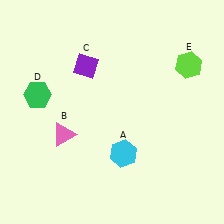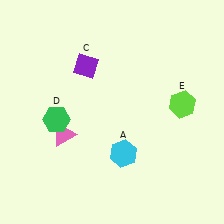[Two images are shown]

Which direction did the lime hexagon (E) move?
The lime hexagon (E) moved down.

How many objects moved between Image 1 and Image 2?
2 objects moved between the two images.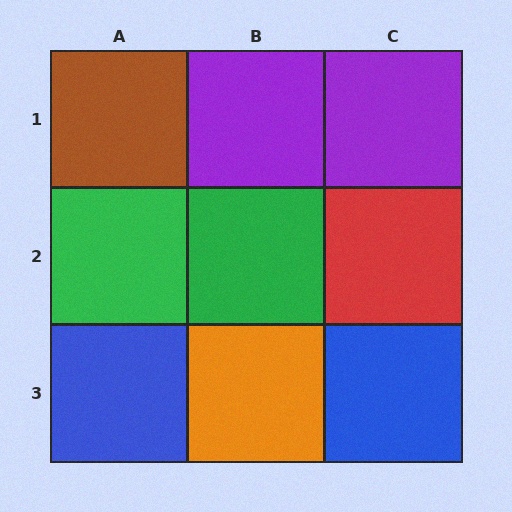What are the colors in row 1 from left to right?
Brown, purple, purple.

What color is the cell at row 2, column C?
Red.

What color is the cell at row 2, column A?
Green.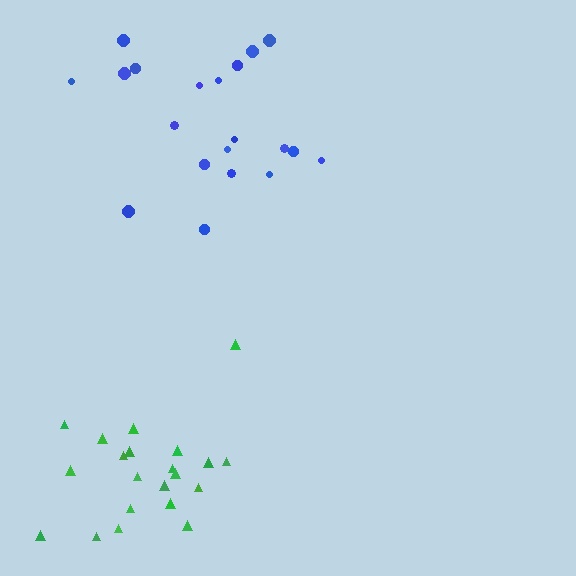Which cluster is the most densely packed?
Green.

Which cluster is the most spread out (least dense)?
Blue.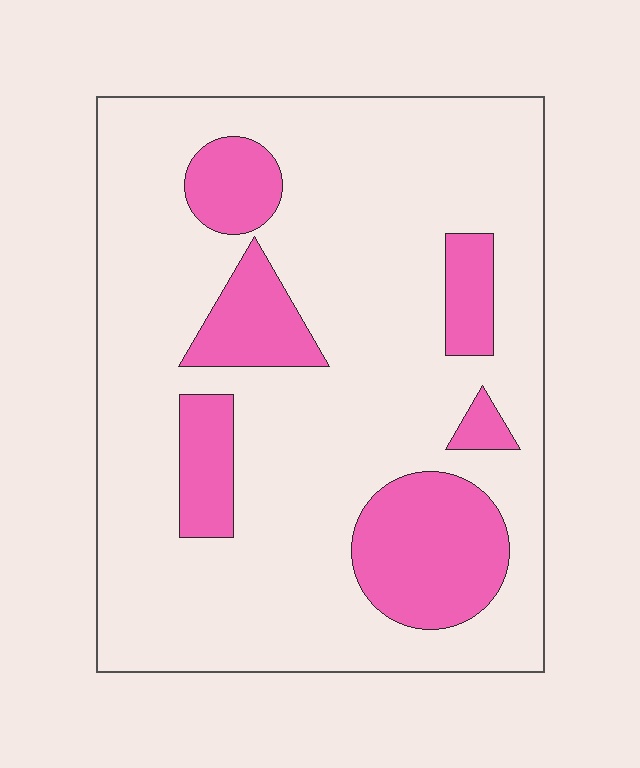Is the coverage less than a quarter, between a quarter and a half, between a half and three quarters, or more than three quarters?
Less than a quarter.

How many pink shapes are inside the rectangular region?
6.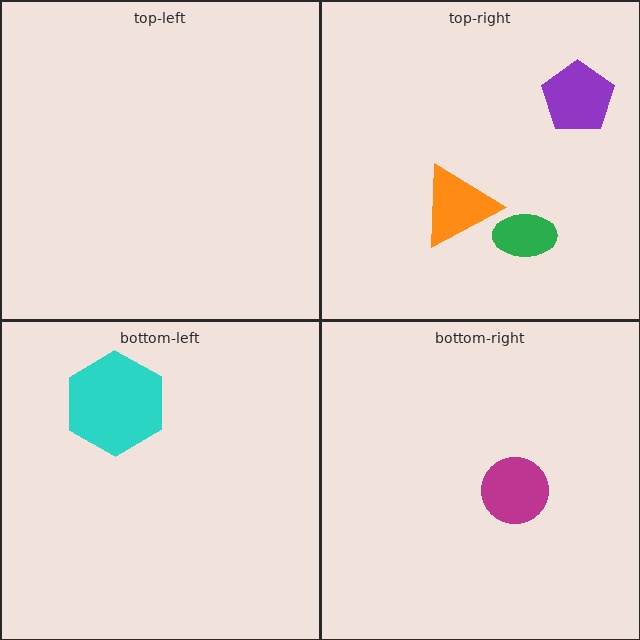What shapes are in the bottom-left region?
The cyan hexagon.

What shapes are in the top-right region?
The orange triangle, the green ellipse, the purple pentagon.